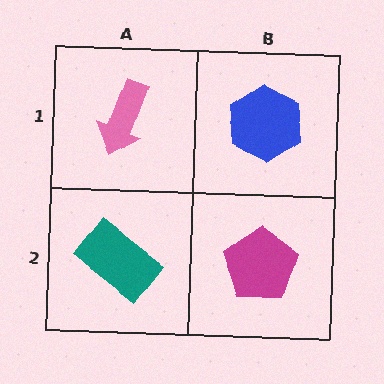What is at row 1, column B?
A blue hexagon.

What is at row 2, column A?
A teal rectangle.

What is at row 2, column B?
A magenta pentagon.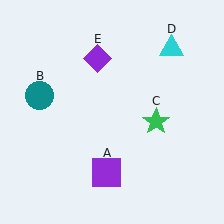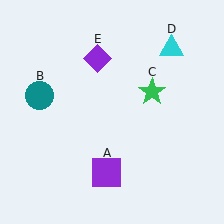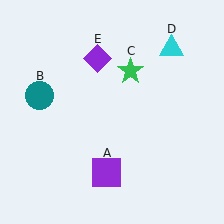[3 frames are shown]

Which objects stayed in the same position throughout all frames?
Purple square (object A) and teal circle (object B) and cyan triangle (object D) and purple diamond (object E) remained stationary.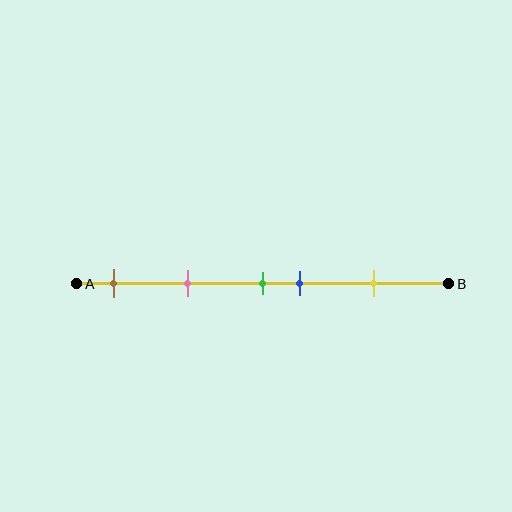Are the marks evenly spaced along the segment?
No, the marks are not evenly spaced.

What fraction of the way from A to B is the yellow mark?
The yellow mark is approximately 80% (0.8) of the way from A to B.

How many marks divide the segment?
There are 5 marks dividing the segment.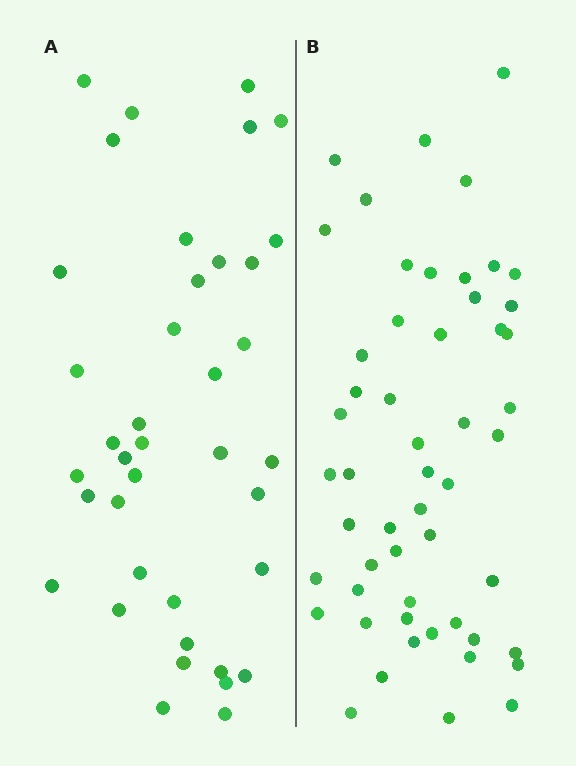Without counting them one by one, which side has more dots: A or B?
Region B (the right region) has more dots.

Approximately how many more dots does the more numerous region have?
Region B has approximately 15 more dots than region A.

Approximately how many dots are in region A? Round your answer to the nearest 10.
About 40 dots. (The exact count is 39, which rounds to 40.)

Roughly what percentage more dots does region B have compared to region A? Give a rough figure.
About 35% more.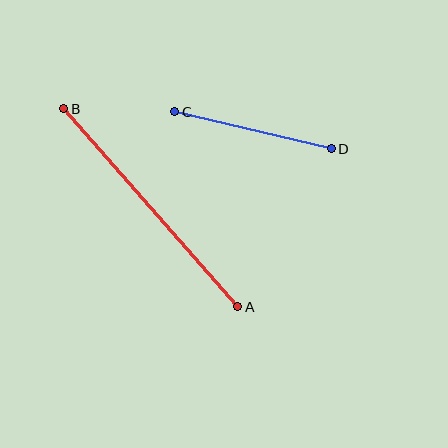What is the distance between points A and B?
The distance is approximately 263 pixels.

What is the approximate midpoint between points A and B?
The midpoint is at approximately (151, 208) pixels.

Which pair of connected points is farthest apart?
Points A and B are farthest apart.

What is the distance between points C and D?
The distance is approximately 161 pixels.